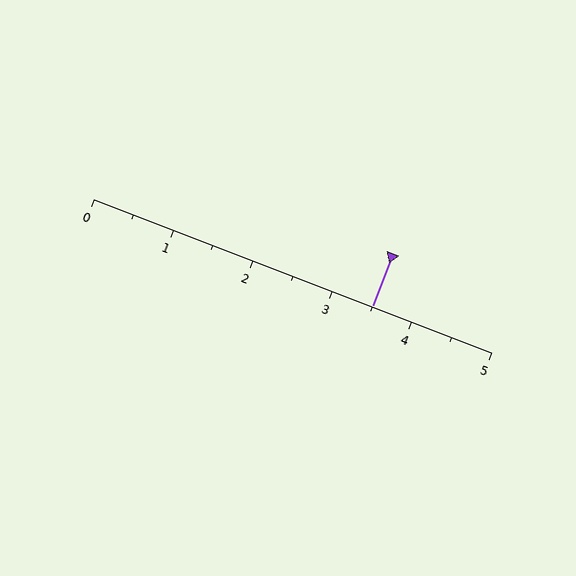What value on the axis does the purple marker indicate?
The marker indicates approximately 3.5.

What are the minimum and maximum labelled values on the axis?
The axis runs from 0 to 5.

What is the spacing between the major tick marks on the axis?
The major ticks are spaced 1 apart.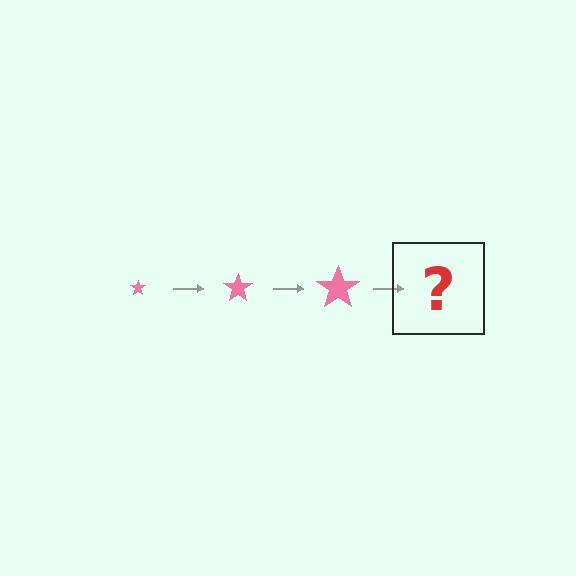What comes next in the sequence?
The next element should be a pink star, larger than the previous one.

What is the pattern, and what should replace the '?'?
The pattern is that the star gets progressively larger each step. The '?' should be a pink star, larger than the previous one.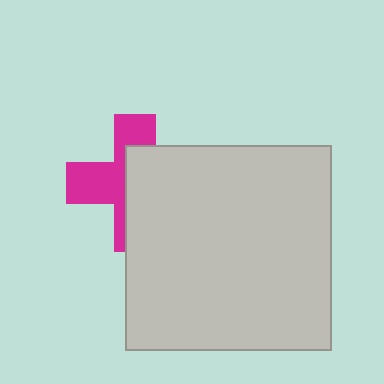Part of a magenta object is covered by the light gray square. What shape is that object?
It is a cross.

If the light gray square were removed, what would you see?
You would see the complete magenta cross.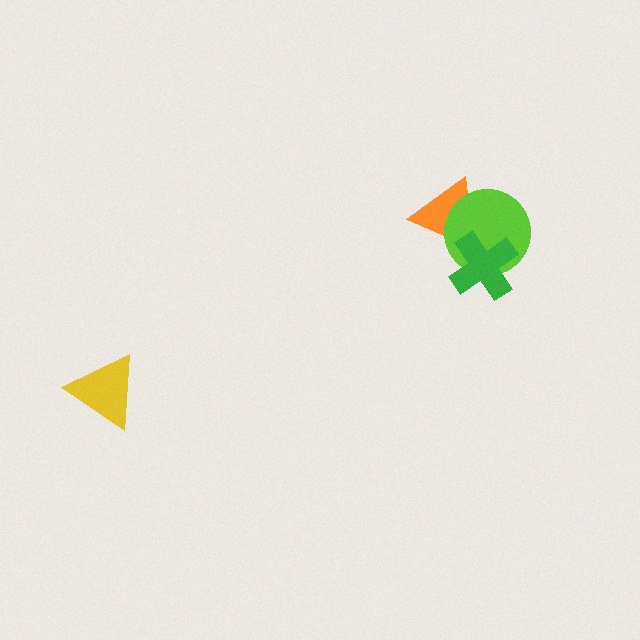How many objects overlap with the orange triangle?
2 objects overlap with the orange triangle.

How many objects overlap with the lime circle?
2 objects overlap with the lime circle.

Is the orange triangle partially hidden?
Yes, it is partially covered by another shape.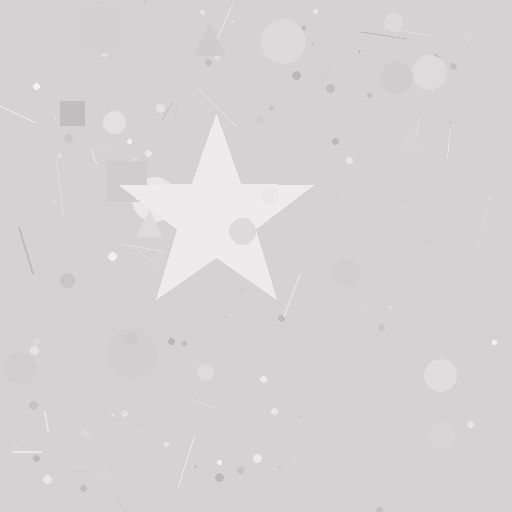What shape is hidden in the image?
A star is hidden in the image.